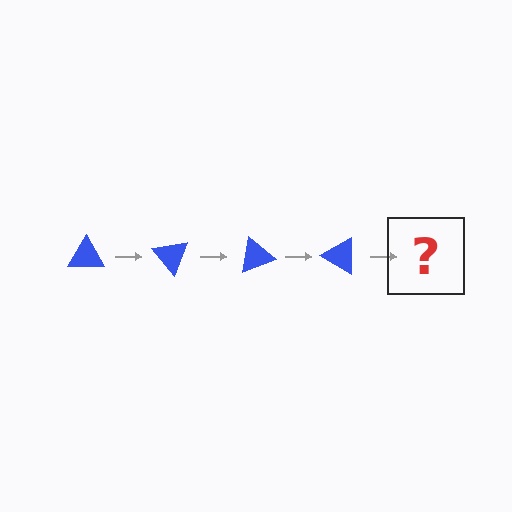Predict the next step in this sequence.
The next step is a blue triangle rotated 200 degrees.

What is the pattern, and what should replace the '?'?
The pattern is that the triangle rotates 50 degrees each step. The '?' should be a blue triangle rotated 200 degrees.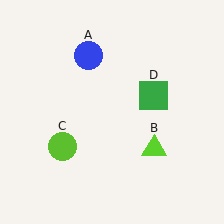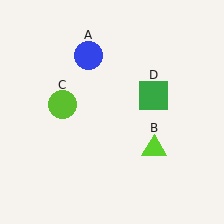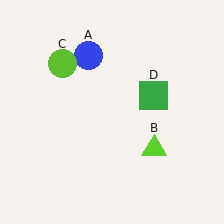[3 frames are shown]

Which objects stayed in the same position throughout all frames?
Blue circle (object A) and lime triangle (object B) and green square (object D) remained stationary.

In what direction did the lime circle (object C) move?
The lime circle (object C) moved up.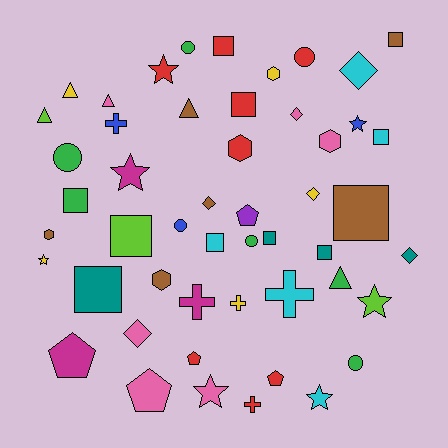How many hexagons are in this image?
There are 5 hexagons.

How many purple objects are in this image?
There is 1 purple object.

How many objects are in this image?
There are 50 objects.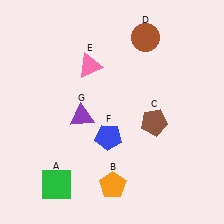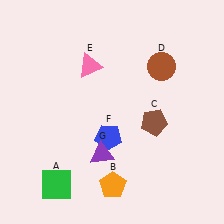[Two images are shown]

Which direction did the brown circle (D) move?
The brown circle (D) moved down.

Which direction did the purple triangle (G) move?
The purple triangle (G) moved down.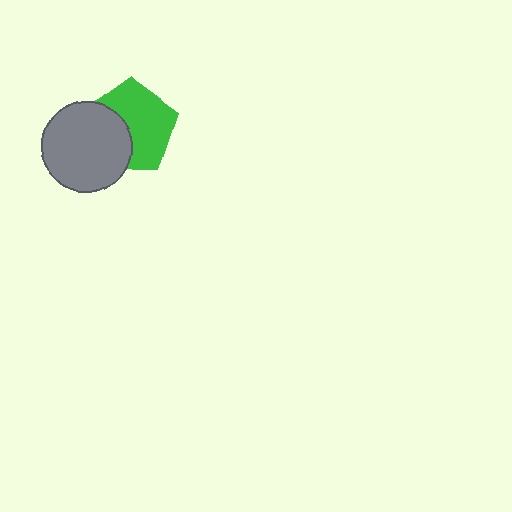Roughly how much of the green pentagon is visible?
About half of it is visible (roughly 61%).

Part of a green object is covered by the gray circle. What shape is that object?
It is a pentagon.